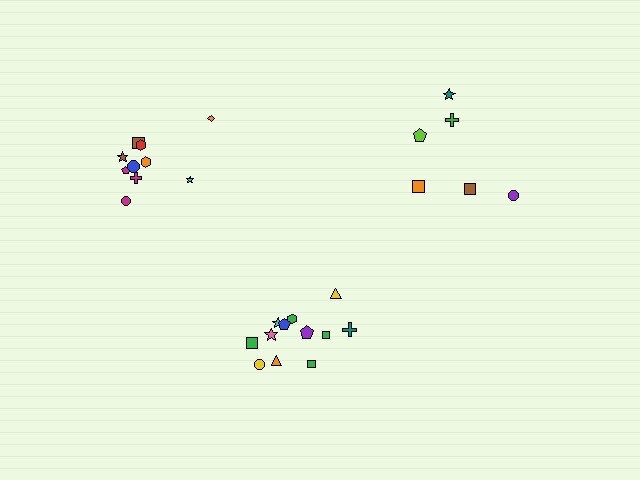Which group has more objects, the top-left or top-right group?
The top-left group.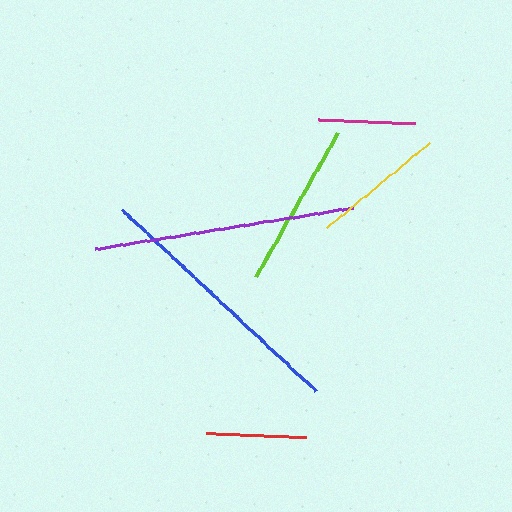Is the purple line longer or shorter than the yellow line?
The purple line is longer than the yellow line.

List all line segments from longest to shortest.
From longest to shortest: blue, purple, lime, yellow, red, magenta.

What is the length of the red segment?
The red segment is approximately 99 pixels long.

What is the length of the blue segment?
The blue segment is approximately 265 pixels long.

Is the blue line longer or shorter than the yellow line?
The blue line is longer than the yellow line.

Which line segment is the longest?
The blue line is the longest at approximately 265 pixels.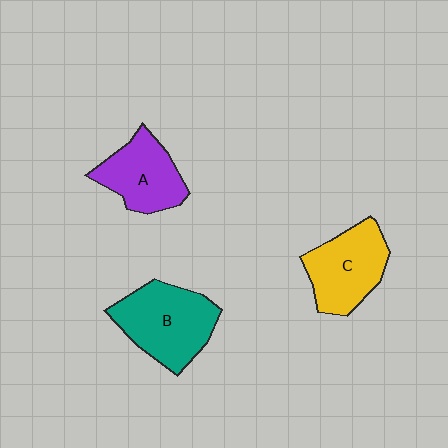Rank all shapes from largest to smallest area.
From largest to smallest: B (teal), C (yellow), A (purple).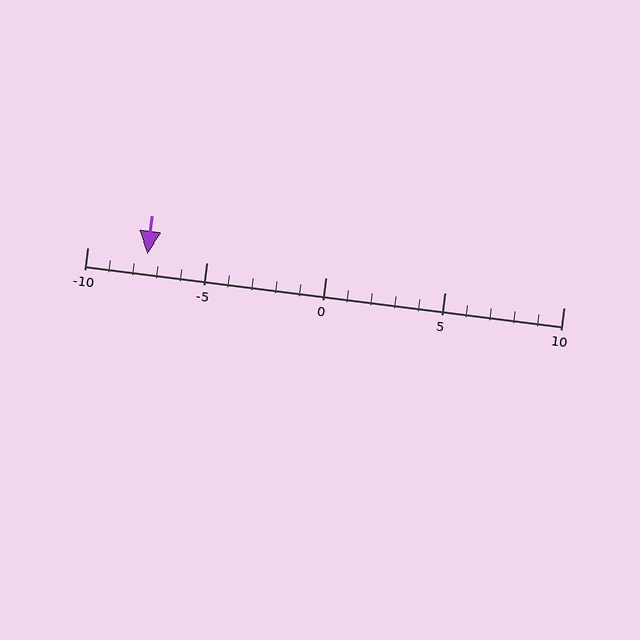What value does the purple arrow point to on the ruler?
The purple arrow points to approximately -8.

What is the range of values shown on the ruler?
The ruler shows values from -10 to 10.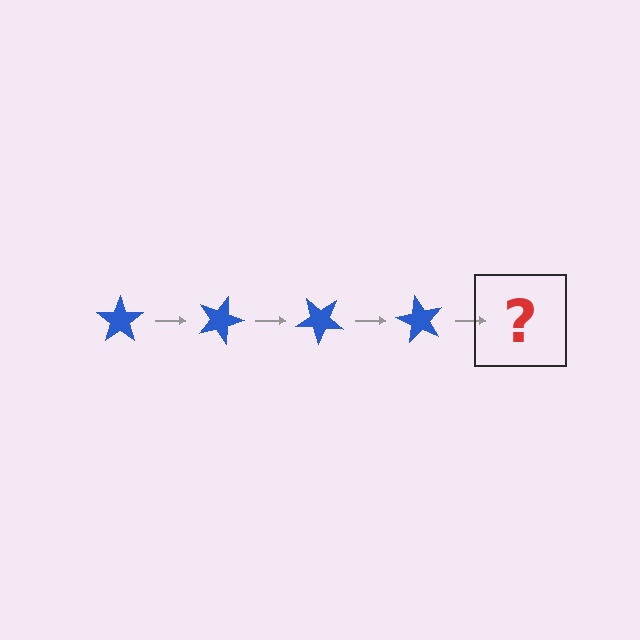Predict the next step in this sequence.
The next step is a blue star rotated 80 degrees.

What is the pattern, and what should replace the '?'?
The pattern is that the star rotates 20 degrees each step. The '?' should be a blue star rotated 80 degrees.